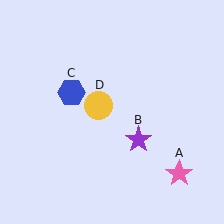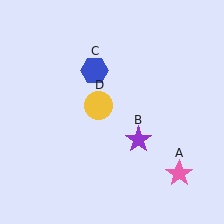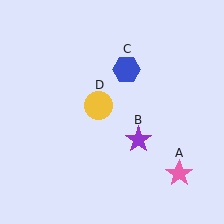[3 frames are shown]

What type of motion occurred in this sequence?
The blue hexagon (object C) rotated clockwise around the center of the scene.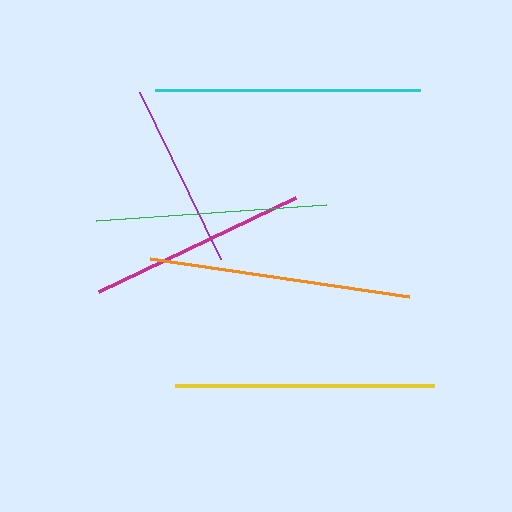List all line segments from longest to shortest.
From longest to shortest: cyan, orange, yellow, green, magenta, purple.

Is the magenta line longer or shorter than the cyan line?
The cyan line is longer than the magenta line.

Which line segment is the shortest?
The purple line is the shortest at approximately 186 pixels.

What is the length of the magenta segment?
The magenta segment is approximately 219 pixels long.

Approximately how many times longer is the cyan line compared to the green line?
The cyan line is approximately 1.2 times the length of the green line.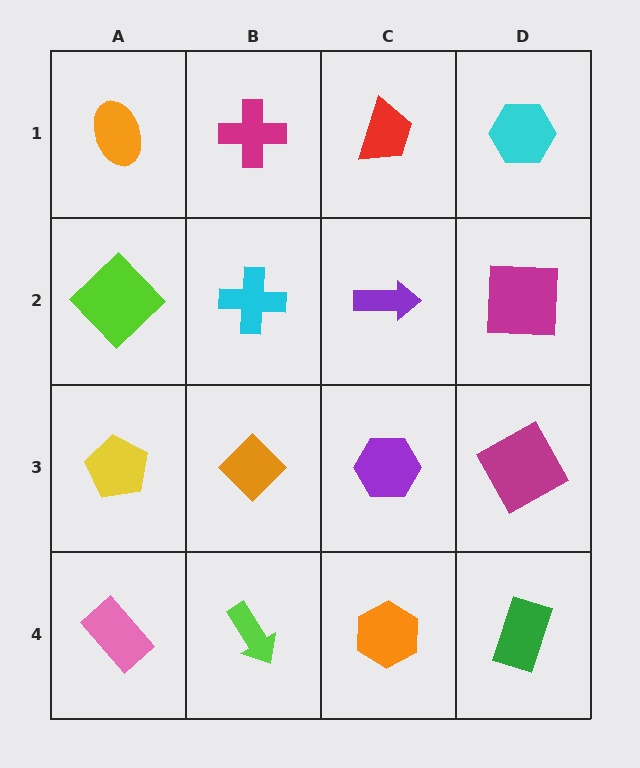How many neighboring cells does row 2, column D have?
3.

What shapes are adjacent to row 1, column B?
A cyan cross (row 2, column B), an orange ellipse (row 1, column A), a red trapezoid (row 1, column C).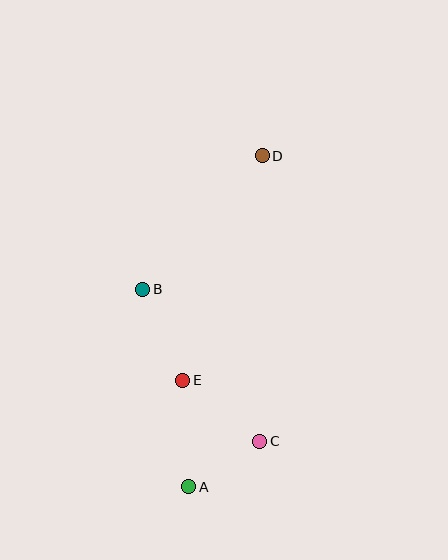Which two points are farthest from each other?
Points A and D are farthest from each other.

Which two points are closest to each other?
Points A and C are closest to each other.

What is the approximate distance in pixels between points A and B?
The distance between A and B is approximately 203 pixels.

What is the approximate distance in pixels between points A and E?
The distance between A and E is approximately 107 pixels.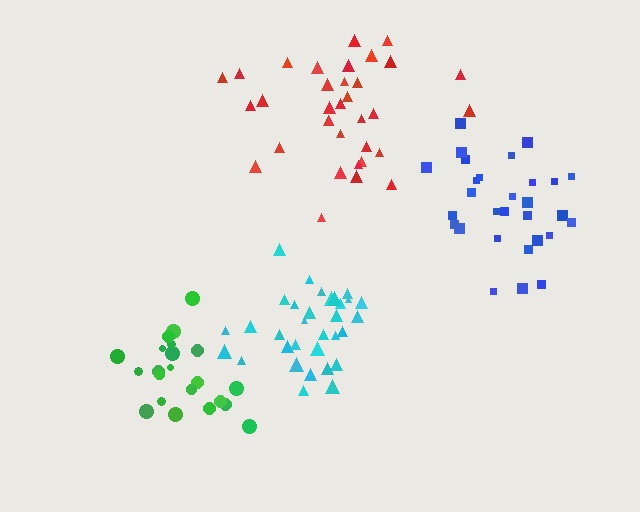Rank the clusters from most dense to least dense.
cyan, green, red, blue.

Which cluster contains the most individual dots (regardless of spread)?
Red (34).